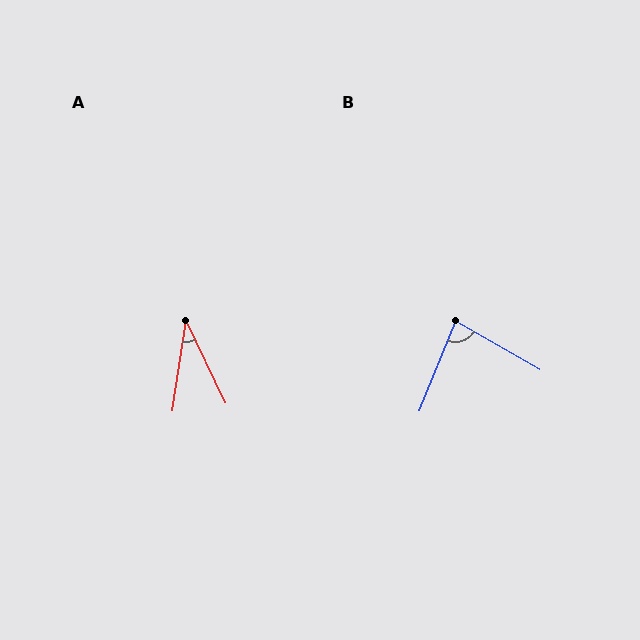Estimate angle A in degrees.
Approximately 34 degrees.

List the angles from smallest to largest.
A (34°), B (82°).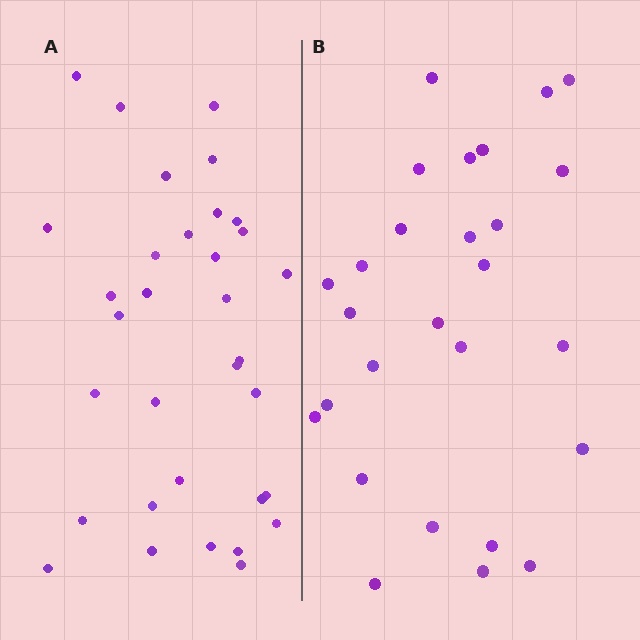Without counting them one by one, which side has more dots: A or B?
Region A (the left region) has more dots.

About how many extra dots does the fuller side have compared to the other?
Region A has about 6 more dots than region B.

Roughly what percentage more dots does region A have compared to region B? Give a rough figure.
About 20% more.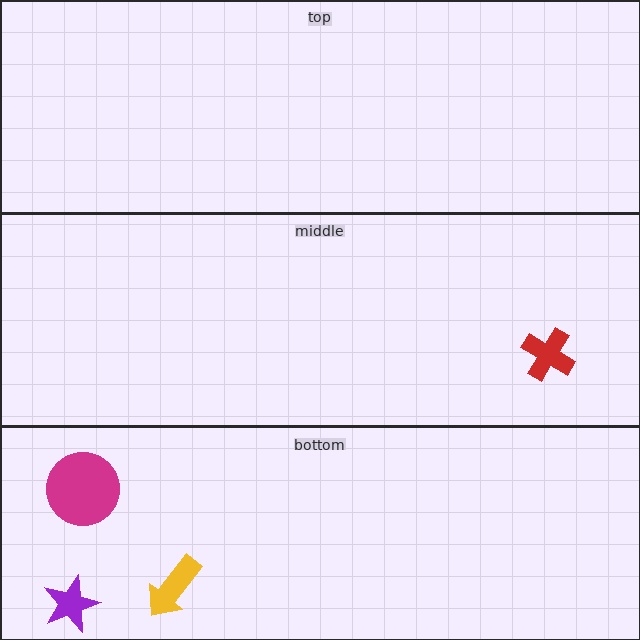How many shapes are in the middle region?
1.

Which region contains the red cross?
The middle region.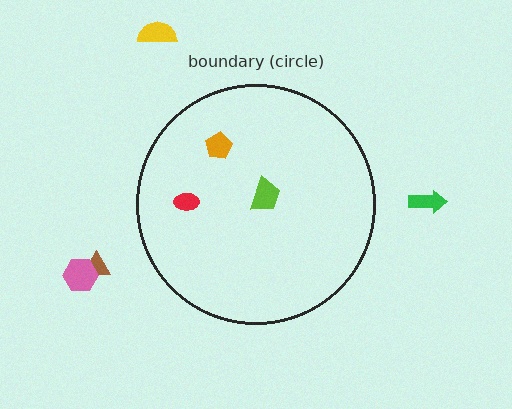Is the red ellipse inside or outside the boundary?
Inside.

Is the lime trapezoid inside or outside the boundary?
Inside.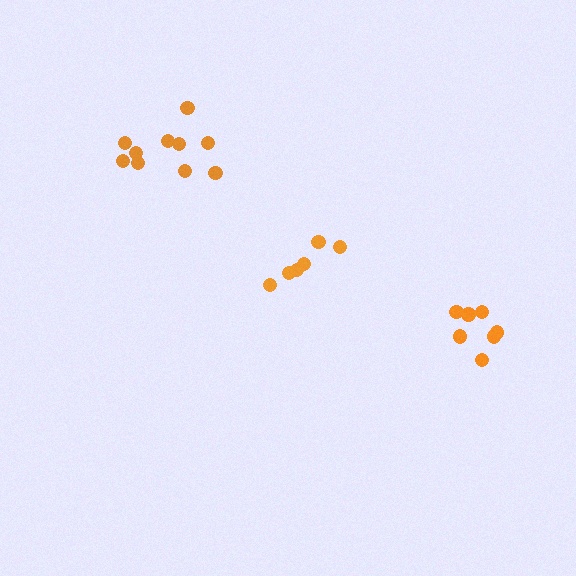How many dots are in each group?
Group 1: 6 dots, Group 2: 7 dots, Group 3: 10 dots (23 total).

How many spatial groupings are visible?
There are 3 spatial groupings.